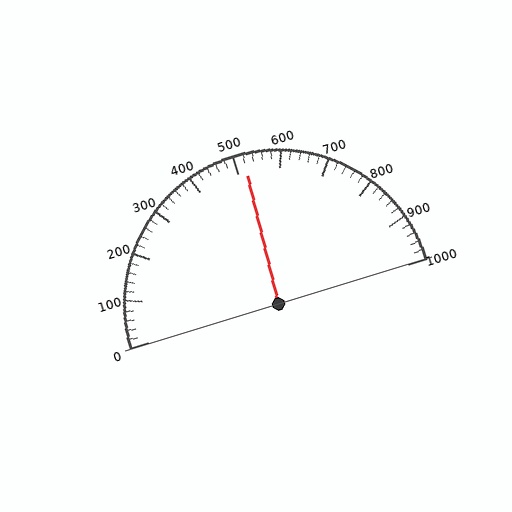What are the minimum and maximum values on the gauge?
The gauge ranges from 0 to 1000.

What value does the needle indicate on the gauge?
The needle indicates approximately 520.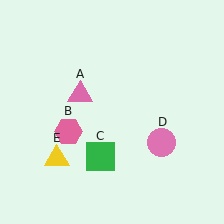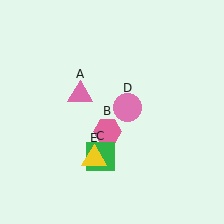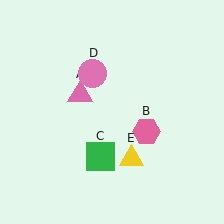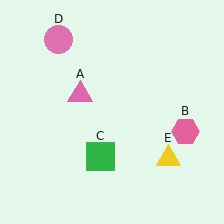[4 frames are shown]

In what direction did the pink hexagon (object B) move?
The pink hexagon (object B) moved right.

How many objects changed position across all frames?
3 objects changed position: pink hexagon (object B), pink circle (object D), yellow triangle (object E).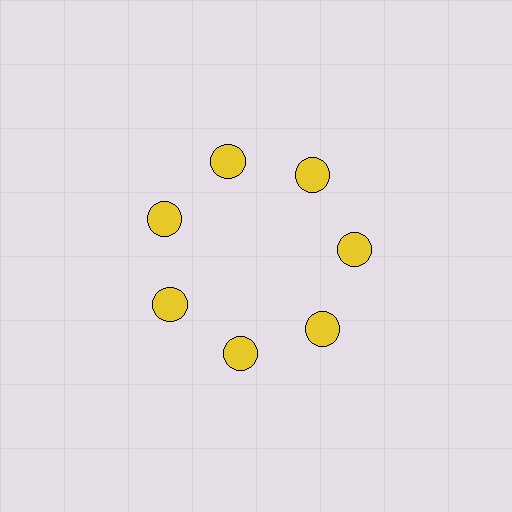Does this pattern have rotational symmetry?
Yes, this pattern has 7-fold rotational symmetry. It looks the same after rotating 51 degrees around the center.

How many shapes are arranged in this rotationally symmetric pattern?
There are 7 shapes, arranged in 7 groups of 1.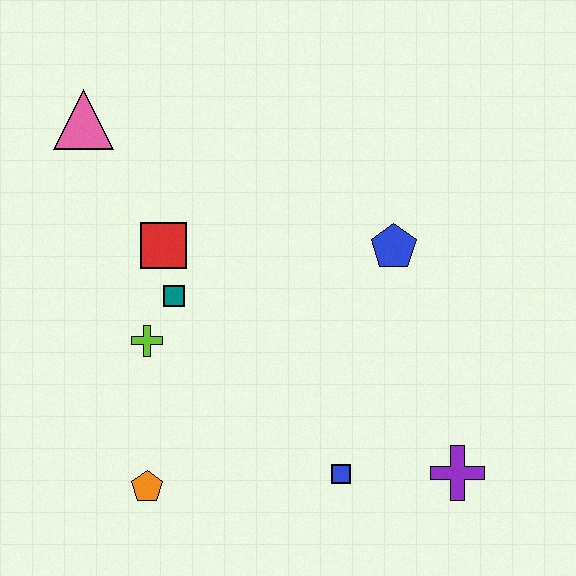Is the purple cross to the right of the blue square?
Yes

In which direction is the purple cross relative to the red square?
The purple cross is to the right of the red square.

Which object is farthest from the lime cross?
The purple cross is farthest from the lime cross.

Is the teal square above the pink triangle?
No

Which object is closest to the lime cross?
The teal square is closest to the lime cross.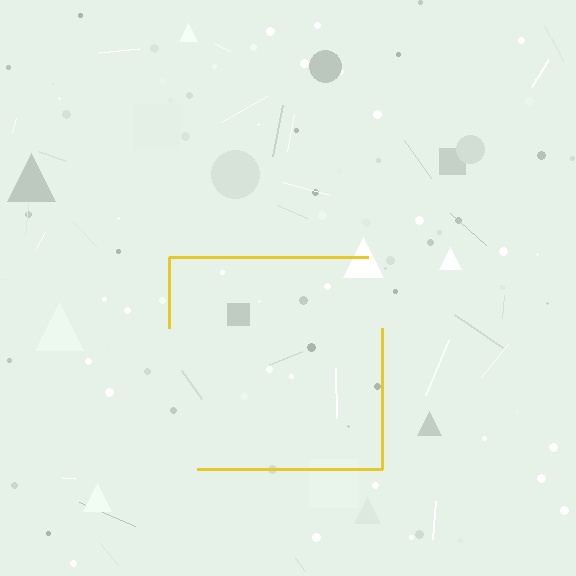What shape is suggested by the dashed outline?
The dashed outline suggests a square.